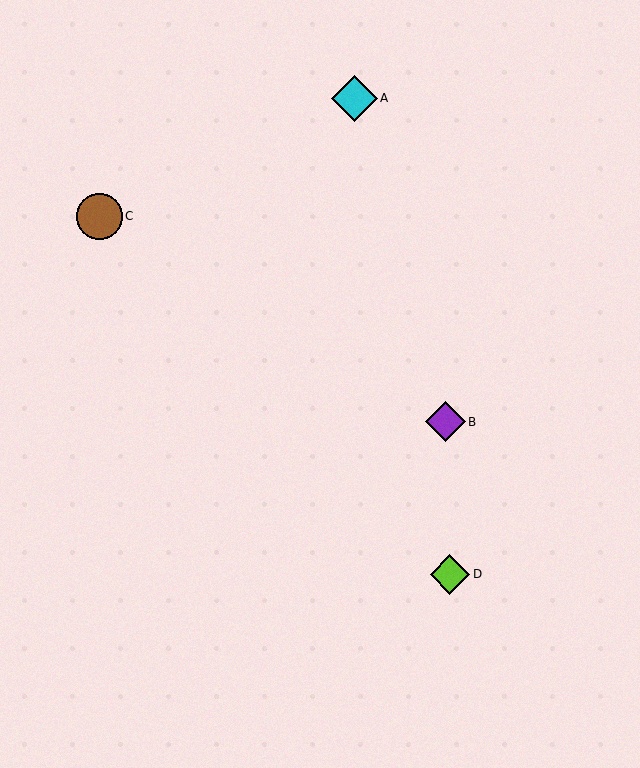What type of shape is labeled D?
Shape D is a lime diamond.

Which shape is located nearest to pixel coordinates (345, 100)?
The cyan diamond (labeled A) at (354, 98) is nearest to that location.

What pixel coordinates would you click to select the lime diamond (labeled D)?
Click at (450, 574) to select the lime diamond D.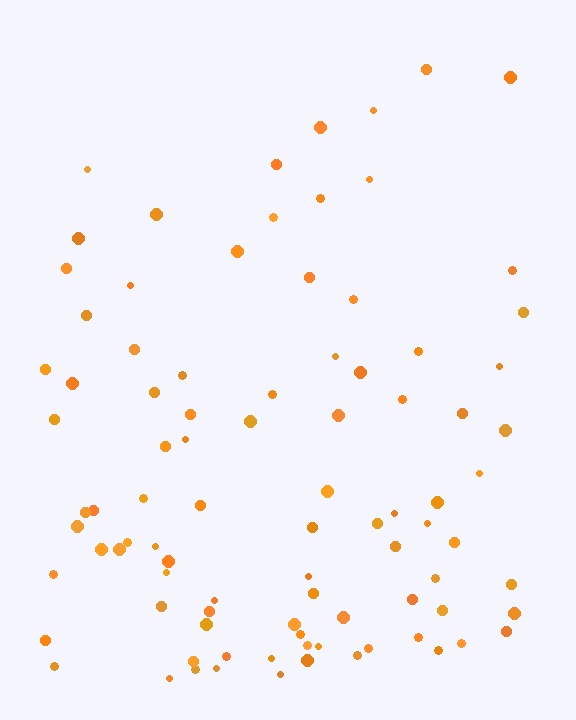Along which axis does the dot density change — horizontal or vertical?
Vertical.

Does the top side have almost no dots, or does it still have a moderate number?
Still a moderate number, just noticeably fewer than the bottom.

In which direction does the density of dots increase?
From top to bottom, with the bottom side densest.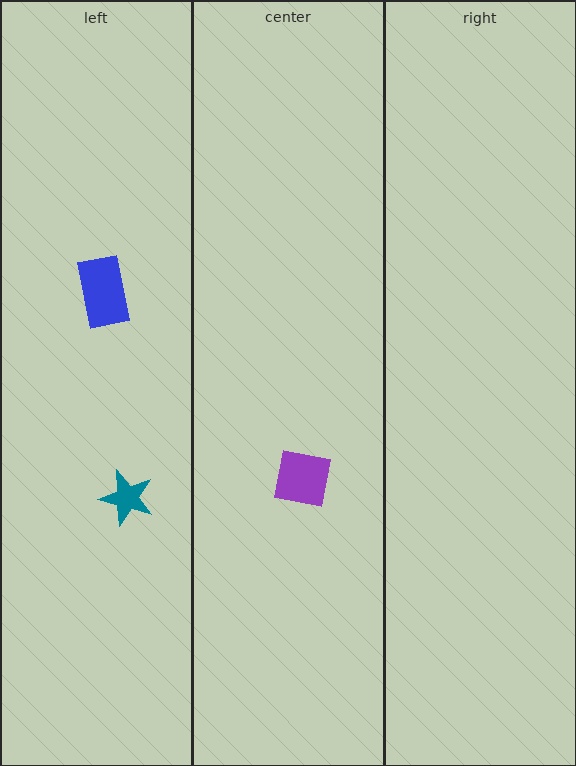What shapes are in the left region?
The blue rectangle, the teal star.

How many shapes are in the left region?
2.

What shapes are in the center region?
The purple square.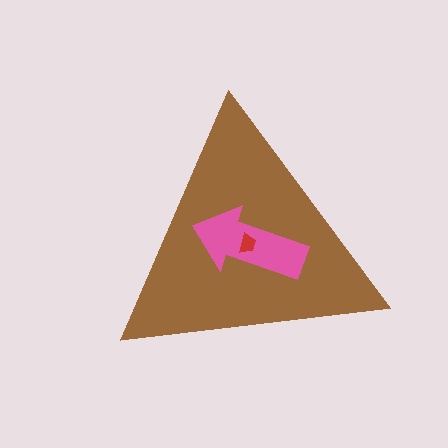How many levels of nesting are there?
3.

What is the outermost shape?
The brown triangle.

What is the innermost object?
The red trapezoid.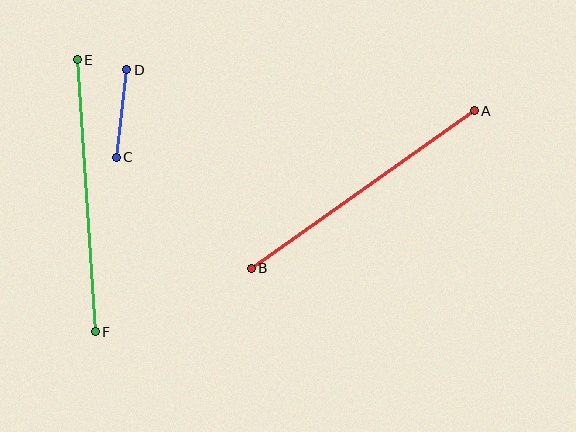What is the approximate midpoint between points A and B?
The midpoint is at approximately (363, 189) pixels.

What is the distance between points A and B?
The distance is approximately 273 pixels.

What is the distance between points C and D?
The distance is approximately 88 pixels.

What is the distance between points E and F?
The distance is approximately 273 pixels.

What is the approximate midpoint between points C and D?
The midpoint is at approximately (121, 113) pixels.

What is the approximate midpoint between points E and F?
The midpoint is at approximately (86, 196) pixels.